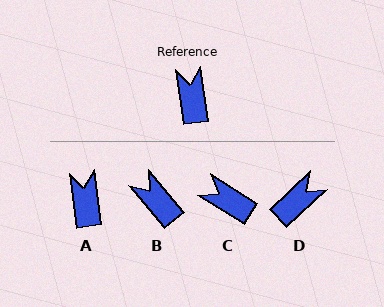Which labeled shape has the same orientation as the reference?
A.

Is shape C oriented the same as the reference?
No, it is off by about 50 degrees.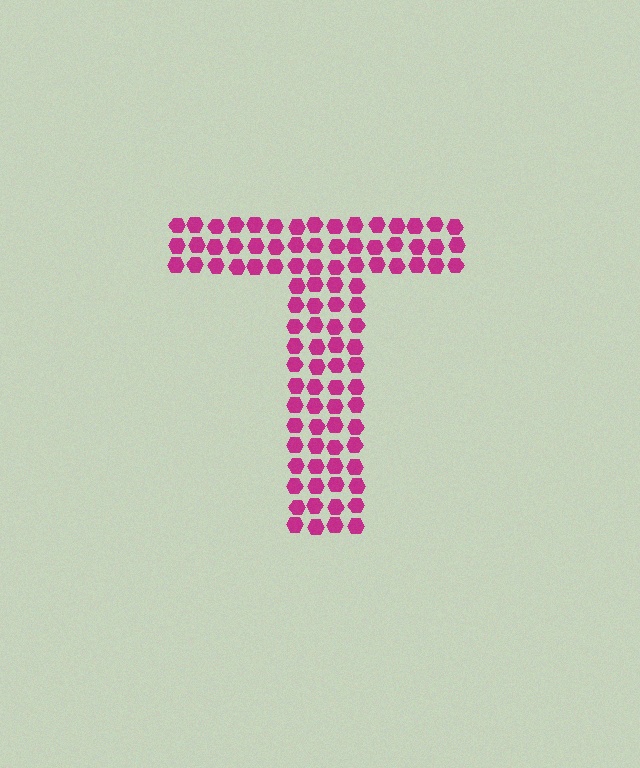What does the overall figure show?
The overall figure shows the letter T.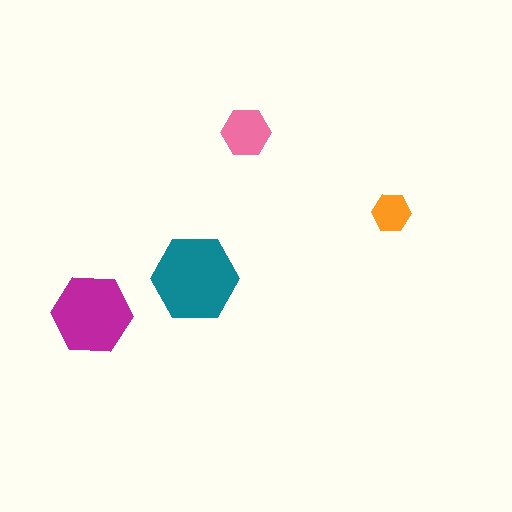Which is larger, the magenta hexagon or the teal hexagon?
The teal one.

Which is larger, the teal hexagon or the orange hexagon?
The teal one.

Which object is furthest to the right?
The orange hexagon is rightmost.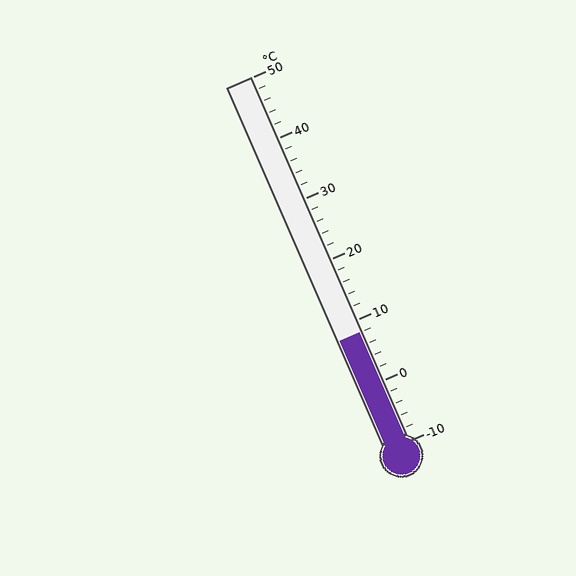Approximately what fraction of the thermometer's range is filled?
The thermometer is filled to approximately 30% of its range.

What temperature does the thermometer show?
The thermometer shows approximately 8°C.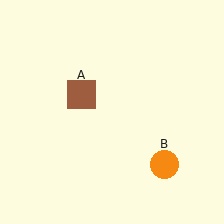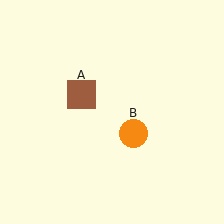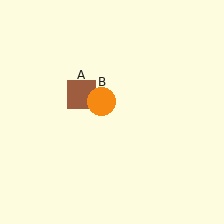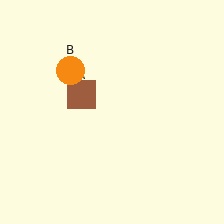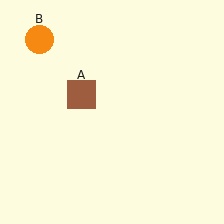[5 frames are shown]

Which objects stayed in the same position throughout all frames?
Brown square (object A) remained stationary.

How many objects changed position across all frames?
1 object changed position: orange circle (object B).